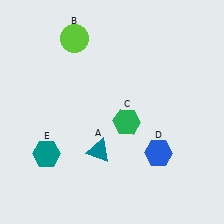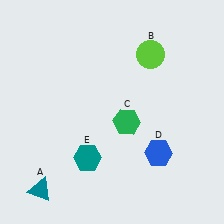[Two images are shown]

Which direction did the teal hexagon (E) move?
The teal hexagon (E) moved right.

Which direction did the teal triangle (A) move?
The teal triangle (A) moved left.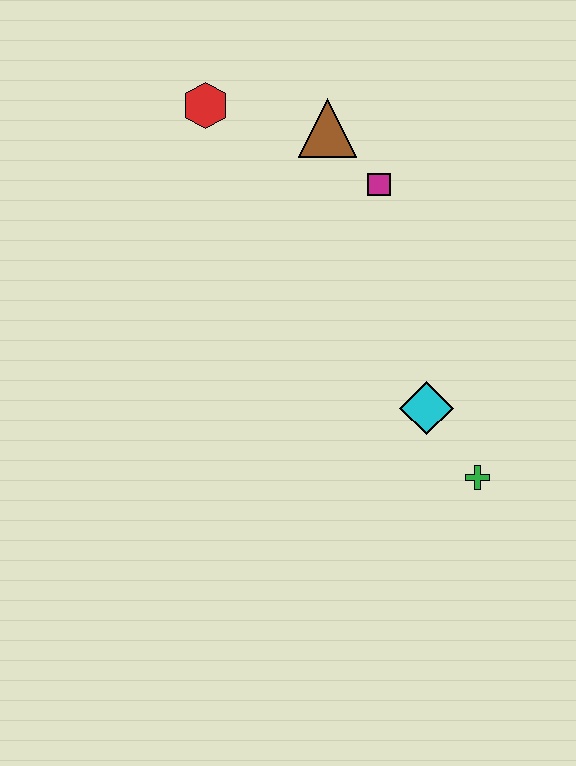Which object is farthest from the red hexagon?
The green cross is farthest from the red hexagon.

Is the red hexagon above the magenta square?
Yes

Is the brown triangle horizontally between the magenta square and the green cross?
No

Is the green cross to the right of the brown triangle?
Yes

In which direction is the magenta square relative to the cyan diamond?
The magenta square is above the cyan diamond.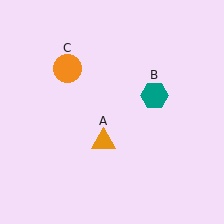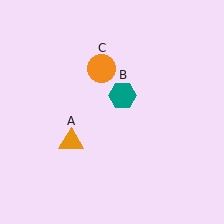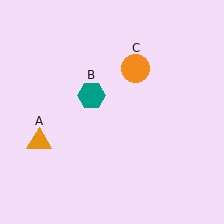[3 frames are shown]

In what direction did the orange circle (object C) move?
The orange circle (object C) moved right.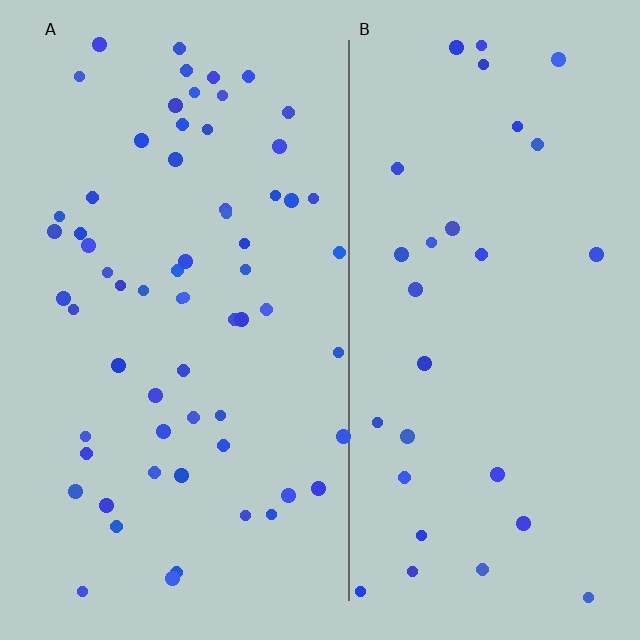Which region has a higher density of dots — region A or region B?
A (the left).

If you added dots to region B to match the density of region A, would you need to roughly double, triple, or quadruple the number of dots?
Approximately double.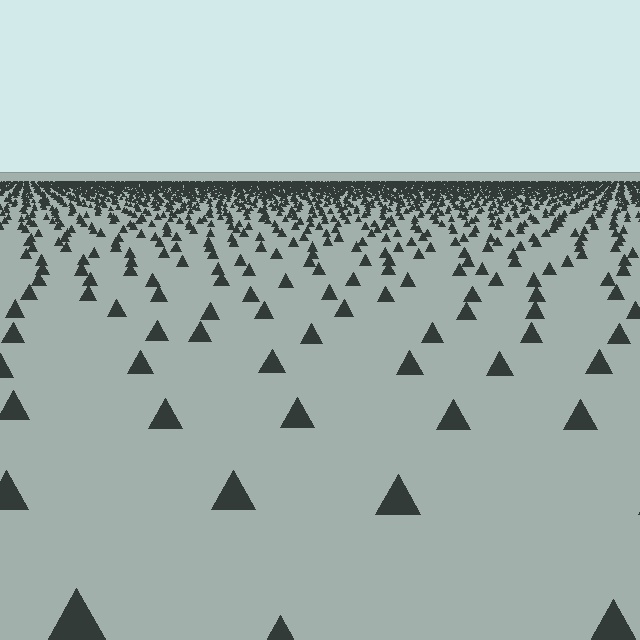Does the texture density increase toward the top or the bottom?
Density increases toward the top.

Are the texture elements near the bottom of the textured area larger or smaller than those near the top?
Larger. Near the bottom, elements are closer to the viewer and appear at a bigger on-screen size.